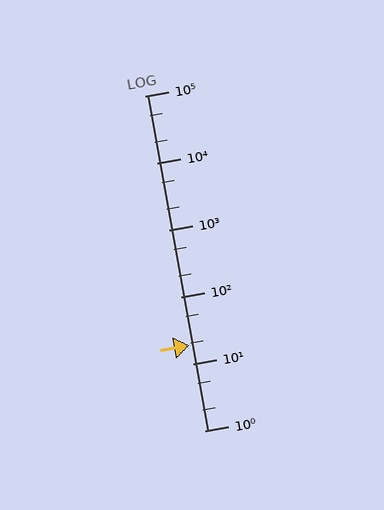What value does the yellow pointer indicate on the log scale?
The pointer indicates approximately 19.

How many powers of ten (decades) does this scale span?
The scale spans 5 decades, from 1 to 100000.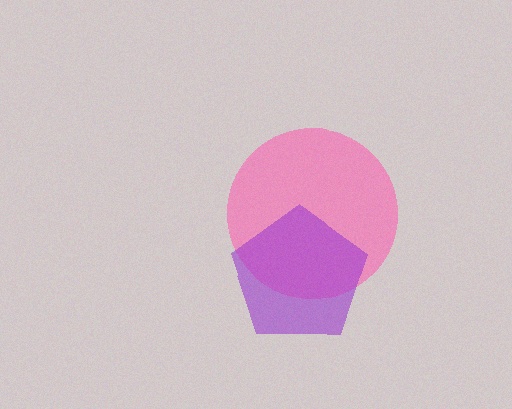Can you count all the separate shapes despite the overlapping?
Yes, there are 2 separate shapes.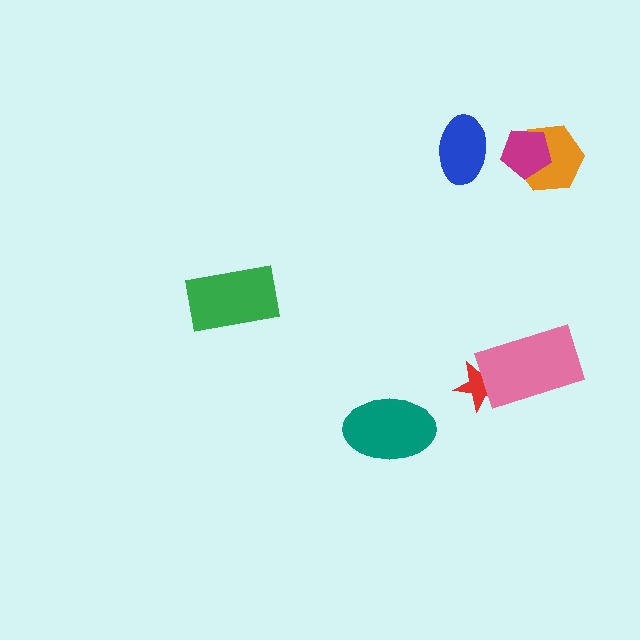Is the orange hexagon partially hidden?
Yes, it is partially covered by another shape.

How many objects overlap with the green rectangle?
0 objects overlap with the green rectangle.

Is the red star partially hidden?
Yes, it is partially covered by another shape.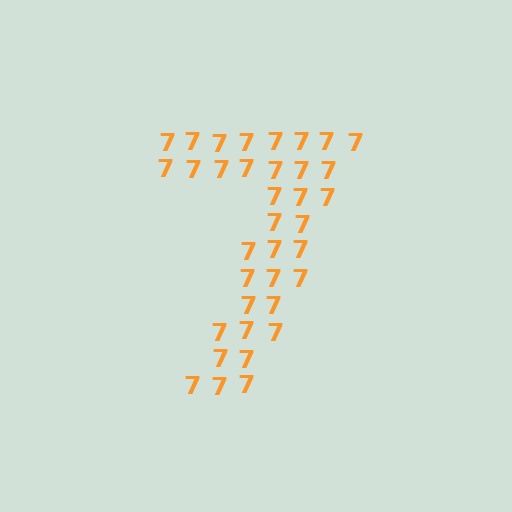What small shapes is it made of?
It is made of small digit 7's.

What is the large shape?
The large shape is the digit 7.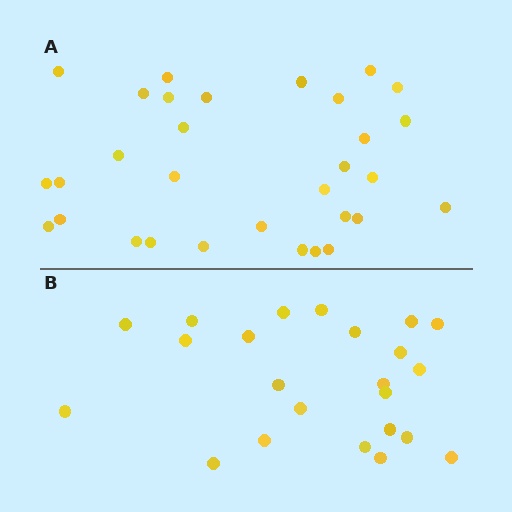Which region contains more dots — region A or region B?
Region A (the top region) has more dots.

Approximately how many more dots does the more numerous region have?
Region A has roughly 8 or so more dots than region B.